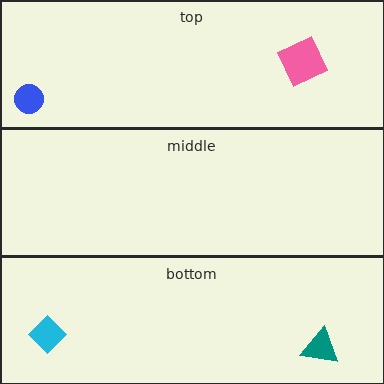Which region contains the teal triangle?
The bottom region.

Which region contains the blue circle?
The top region.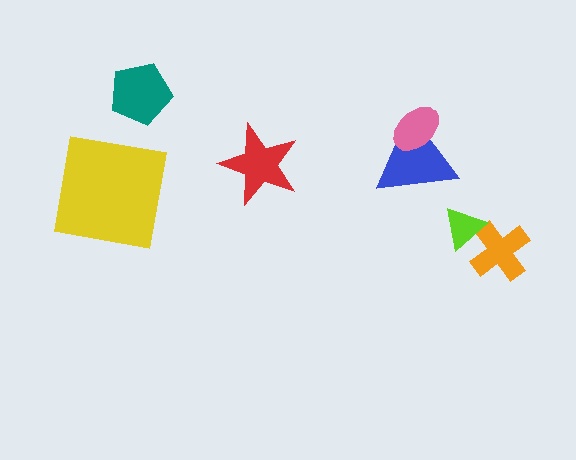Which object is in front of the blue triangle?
The pink ellipse is in front of the blue triangle.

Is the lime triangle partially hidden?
No, no other shape covers it.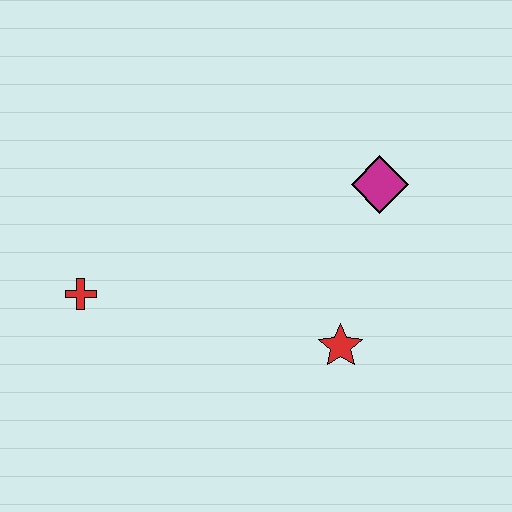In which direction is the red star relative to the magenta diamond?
The red star is below the magenta diamond.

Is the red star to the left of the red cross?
No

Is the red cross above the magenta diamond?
No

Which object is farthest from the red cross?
The magenta diamond is farthest from the red cross.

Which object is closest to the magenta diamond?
The red star is closest to the magenta diamond.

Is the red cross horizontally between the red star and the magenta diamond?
No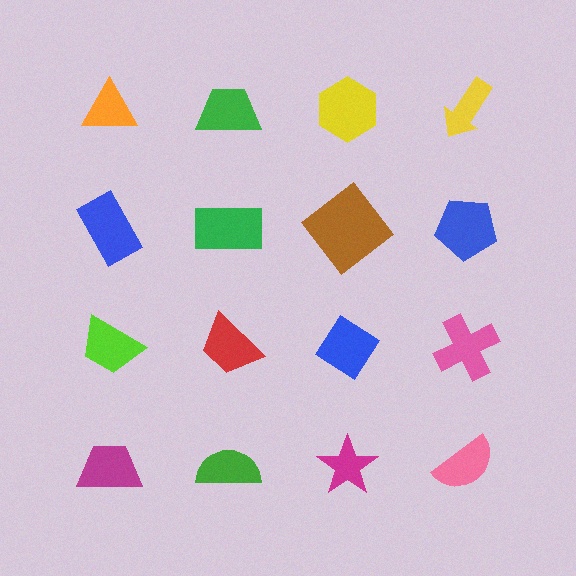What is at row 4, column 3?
A magenta star.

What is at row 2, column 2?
A green rectangle.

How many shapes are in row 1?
4 shapes.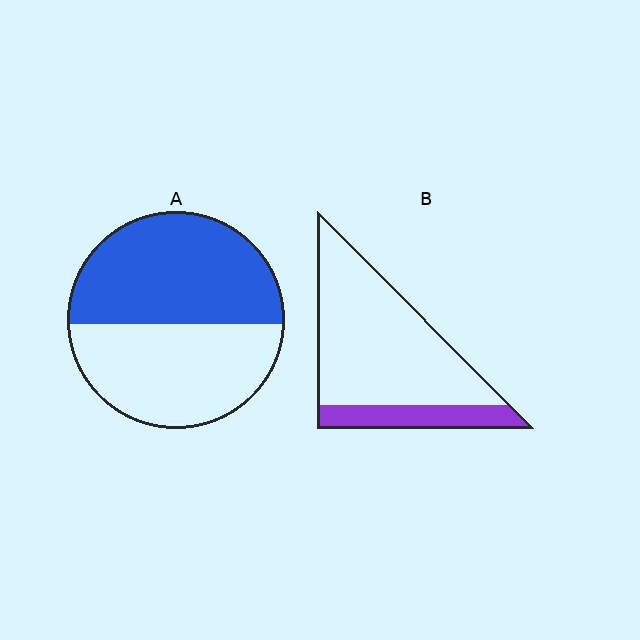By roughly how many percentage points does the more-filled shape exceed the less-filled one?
By roughly 30 percentage points (A over B).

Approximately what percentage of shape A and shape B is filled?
A is approximately 50% and B is approximately 20%.